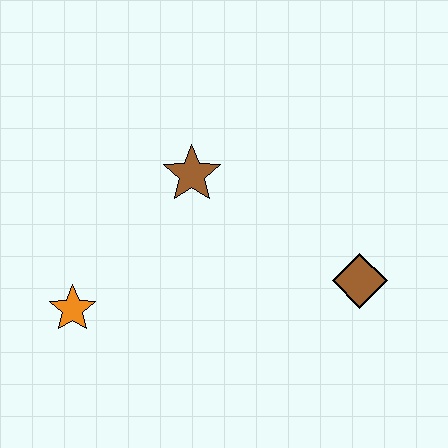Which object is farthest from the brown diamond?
The orange star is farthest from the brown diamond.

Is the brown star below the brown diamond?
No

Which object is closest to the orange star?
The brown star is closest to the orange star.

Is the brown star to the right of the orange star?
Yes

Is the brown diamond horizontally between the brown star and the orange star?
No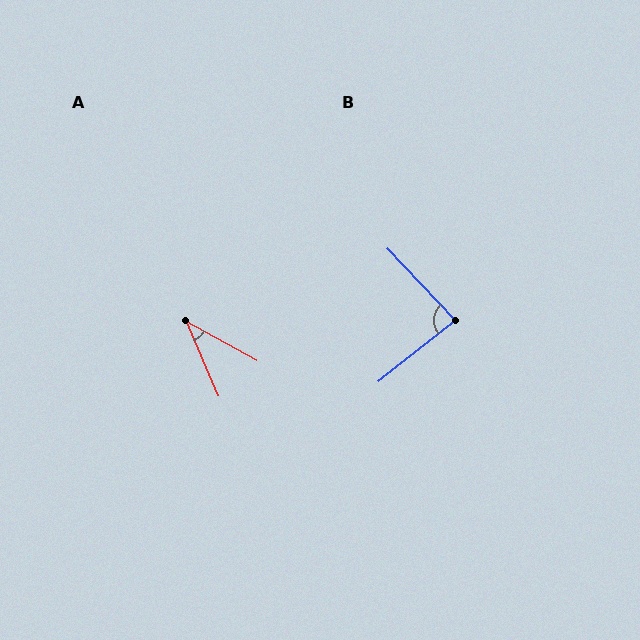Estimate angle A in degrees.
Approximately 38 degrees.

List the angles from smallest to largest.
A (38°), B (85°).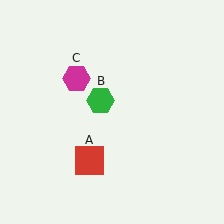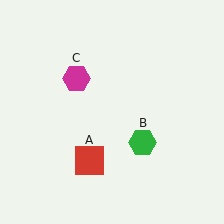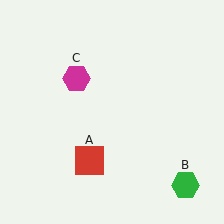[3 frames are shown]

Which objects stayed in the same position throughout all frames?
Red square (object A) and magenta hexagon (object C) remained stationary.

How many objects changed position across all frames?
1 object changed position: green hexagon (object B).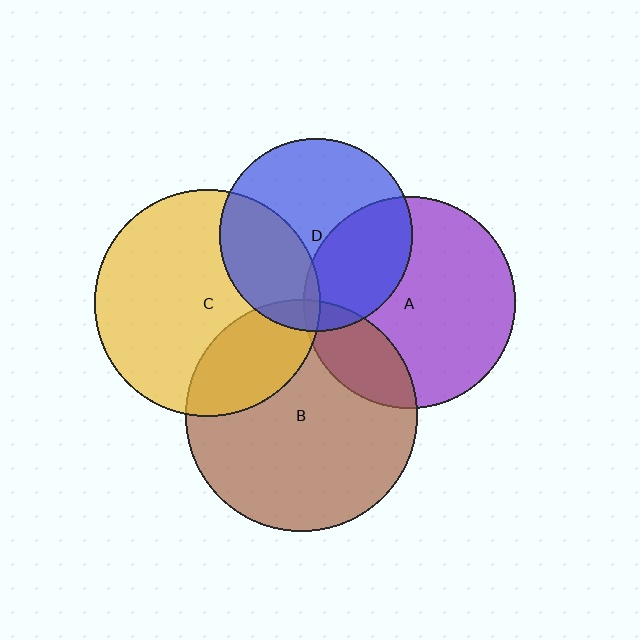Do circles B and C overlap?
Yes.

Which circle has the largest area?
Circle B (brown).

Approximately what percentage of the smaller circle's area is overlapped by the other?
Approximately 25%.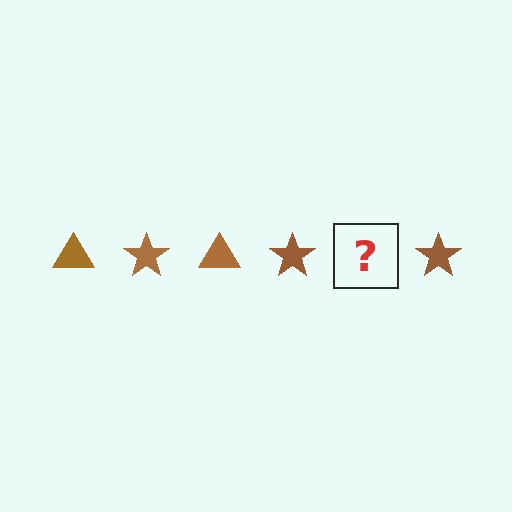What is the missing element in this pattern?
The missing element is a brown triangle.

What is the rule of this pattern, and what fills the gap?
The rule is that the pattern cycles through triangle, star shapes in brown. The gap should be filled with a brown triangle.